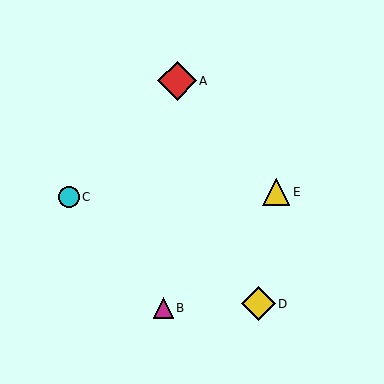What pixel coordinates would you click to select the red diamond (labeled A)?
Click at (177, 81) to select the red diamond A.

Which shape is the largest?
The red diamond (labeled A) is the largest.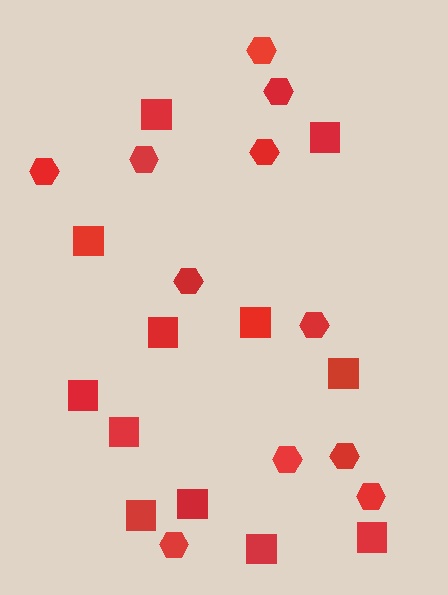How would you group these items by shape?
There are 2 groups: one group of squares (12) and one group of hexagons (11).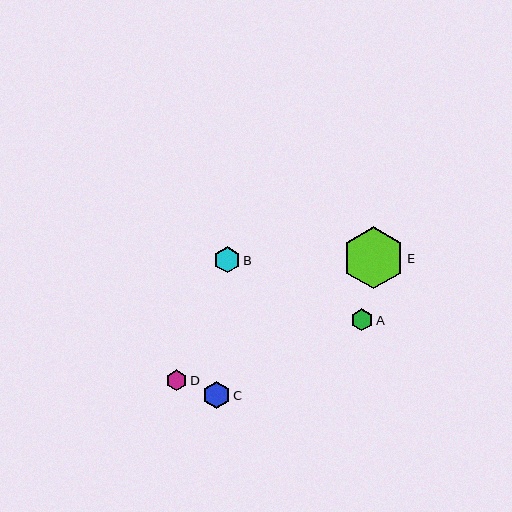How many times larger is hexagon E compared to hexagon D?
Hexagon E is approximately 3.0 times the size of hexagon D.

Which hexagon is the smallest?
Hexagon D is the smallest with a size of approximately 21 pixels.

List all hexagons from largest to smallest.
From largest to smallest: E, C, B, A, D.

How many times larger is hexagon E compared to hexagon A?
Hexagon E is approximately 2.8 times the size of hexagon A.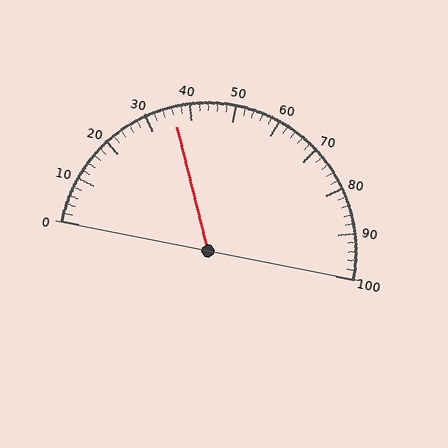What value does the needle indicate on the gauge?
The needle indicates approximately 36.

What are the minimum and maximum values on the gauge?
The gauge ranges from 0 to 100.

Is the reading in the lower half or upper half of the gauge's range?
The reading is in the lower half of the range (0 to 100).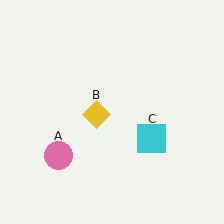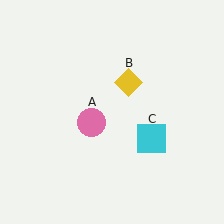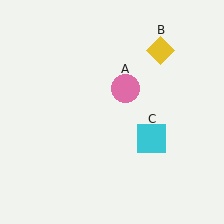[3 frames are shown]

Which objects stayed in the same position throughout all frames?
Cyan square (object C) remained stationary.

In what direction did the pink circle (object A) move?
The pink circle (object A) moved up and to the right.